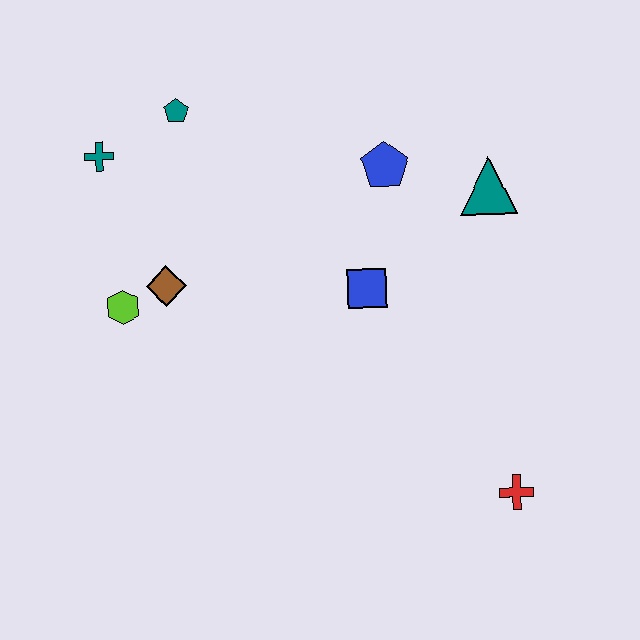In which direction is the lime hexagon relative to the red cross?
The lime hexagon is to the left of the red cross.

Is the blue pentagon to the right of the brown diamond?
Yes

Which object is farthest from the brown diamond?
The red cross is farthest from the brown diamond.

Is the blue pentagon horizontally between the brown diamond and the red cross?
Yes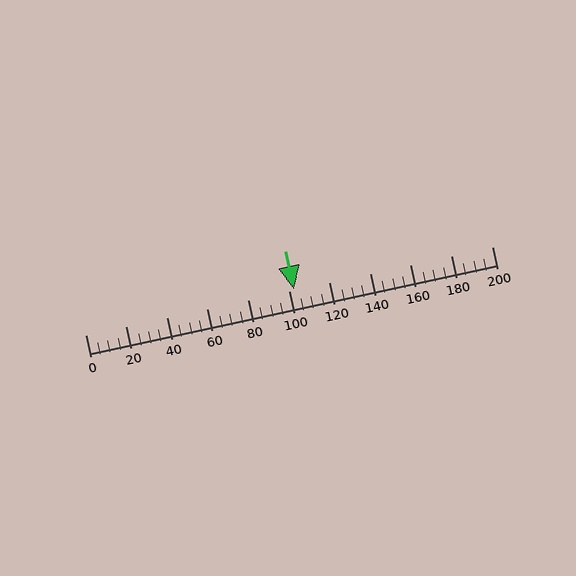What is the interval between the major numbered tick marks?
The major tick marks are spaced 20 units apart.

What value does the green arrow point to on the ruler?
The green arrow points to approximately 103.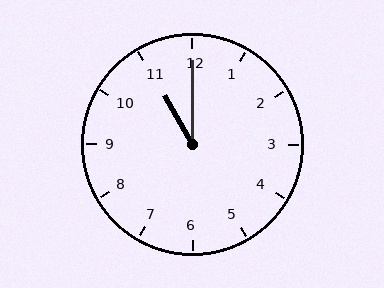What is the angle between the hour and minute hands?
Approximately 30 degrees.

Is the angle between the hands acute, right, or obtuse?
It is acute.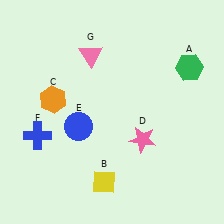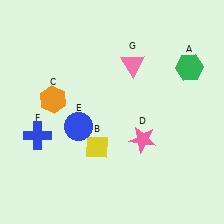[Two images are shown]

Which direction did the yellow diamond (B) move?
The yellow diamond (B) moved up.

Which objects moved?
The objects that moved are: the yellow diamond (B), the pink triangle (G).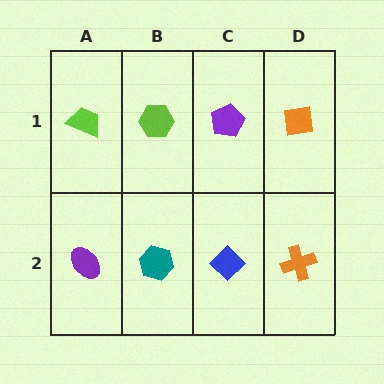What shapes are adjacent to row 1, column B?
A teal hexagon (row 2, column B), a lime trapezoid (row 1, column A), a purple pentagon (row 1, column C).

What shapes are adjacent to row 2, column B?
A lime hexagon (row 1, column B), a purple ellipse (row 2, column A), a blue diamond (row 2, column C).